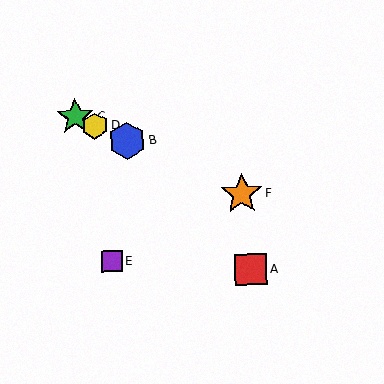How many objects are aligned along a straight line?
4 objects (B, C, D, F) are aligned along a straight line.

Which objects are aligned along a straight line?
Objects B, C, D, F are aligned along a straight line.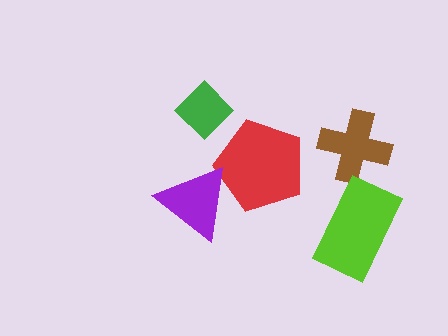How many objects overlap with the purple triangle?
1 object overlaps with the purple triangle.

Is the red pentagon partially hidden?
Yes, it is partially covered by another shape.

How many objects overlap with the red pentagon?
1 object overlaps with the red pentagon.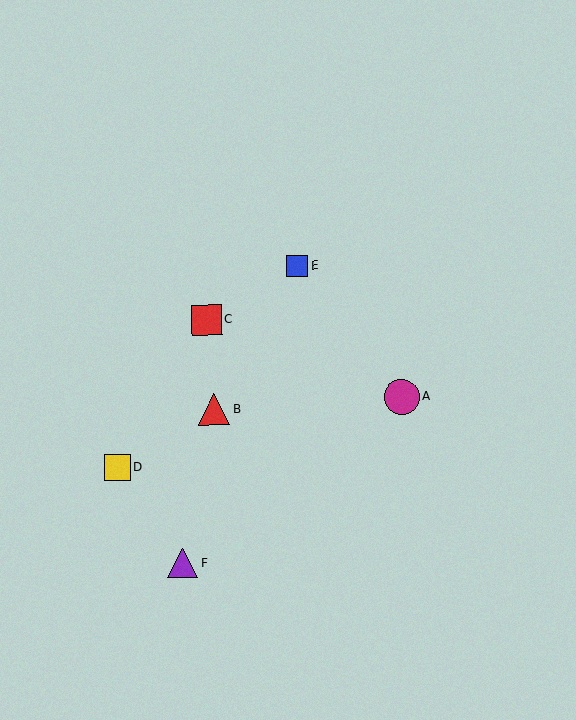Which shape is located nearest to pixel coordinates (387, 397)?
The magenta circle (labeled A) at (401, 397) is nearest to that location.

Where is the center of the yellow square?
The center of the yellow square is at (118, 468).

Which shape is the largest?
The magenta circle (labeled A) is the largest.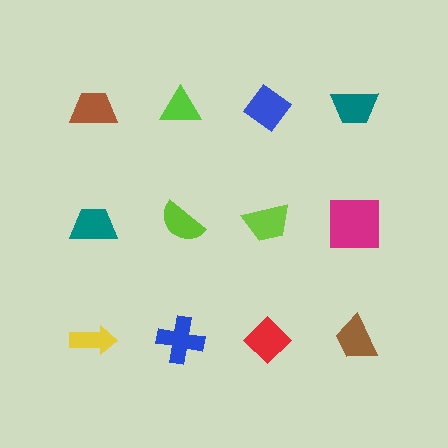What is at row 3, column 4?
A brown trapezoid.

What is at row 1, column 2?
A lime triangle.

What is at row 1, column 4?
A teal trapezoid.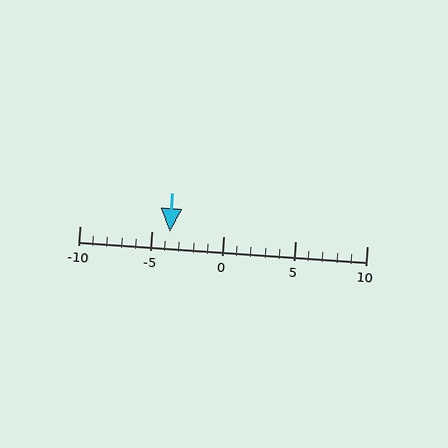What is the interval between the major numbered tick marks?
The major tick marks are spaced 5 units apart.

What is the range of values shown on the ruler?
The ruler shows values from -10 to 10.